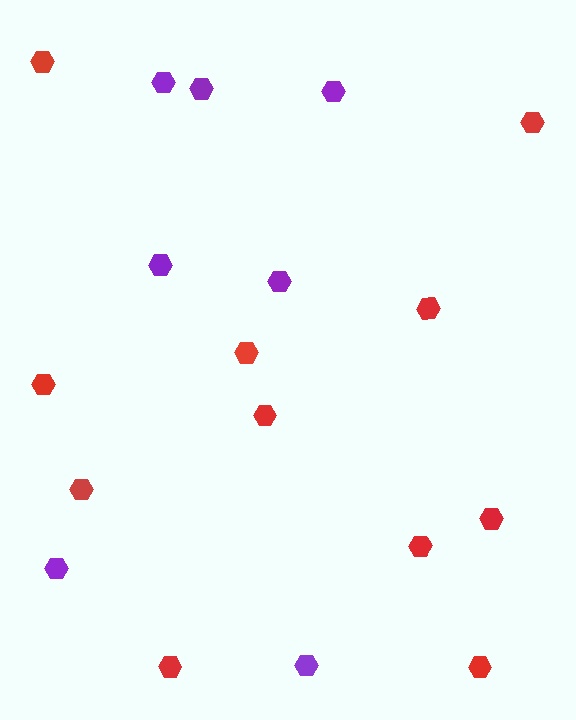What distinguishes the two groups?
There are 2 groups: one group of purple hexagons (7) and one group of red hexagons (11).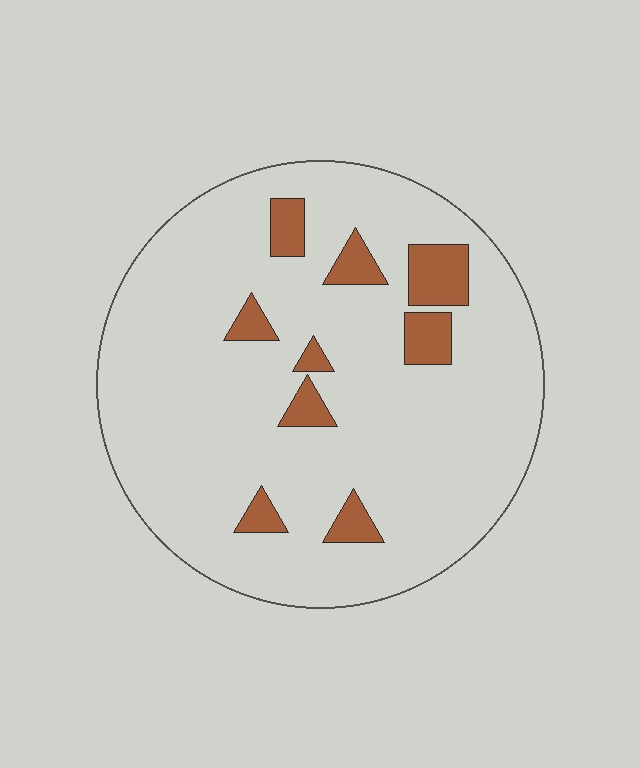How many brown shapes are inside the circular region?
9.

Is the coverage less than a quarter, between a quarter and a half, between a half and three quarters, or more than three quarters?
Less than a quarter.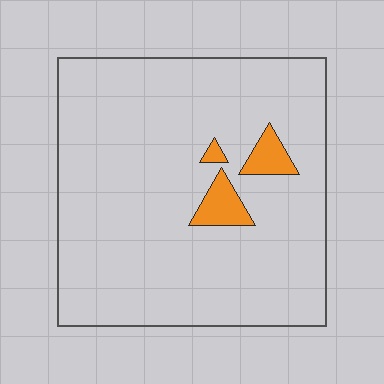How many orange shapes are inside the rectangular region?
3.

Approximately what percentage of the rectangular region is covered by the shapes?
Approximately 5%.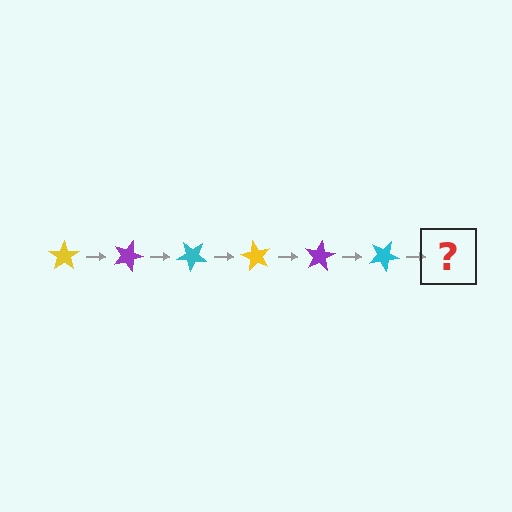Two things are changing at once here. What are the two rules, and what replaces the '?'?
The two rules are that it rotates 20 degrees each step and the color cycles through yellow, purple, and cyan. The '?' should be a yellow star, rotated 120 degrees from the start.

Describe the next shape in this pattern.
It should be a yellow star, rotated 120 degrees from the start.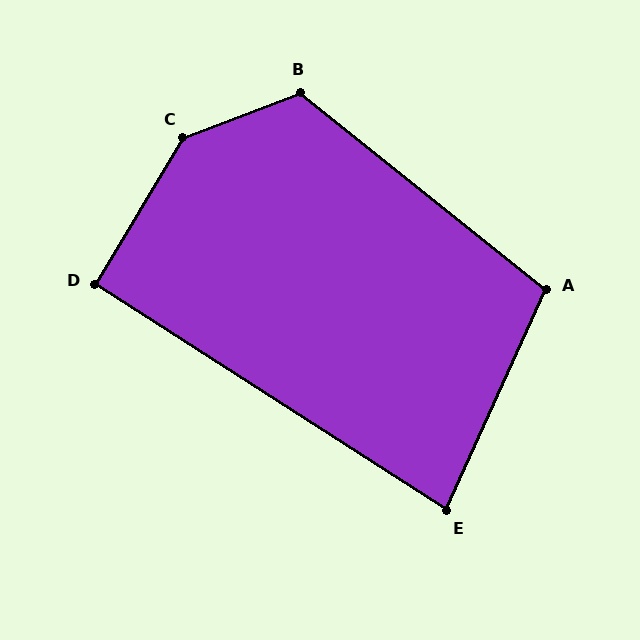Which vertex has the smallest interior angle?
E, at approximately 82 degrees.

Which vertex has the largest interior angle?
C, at approximately 142 degrees.